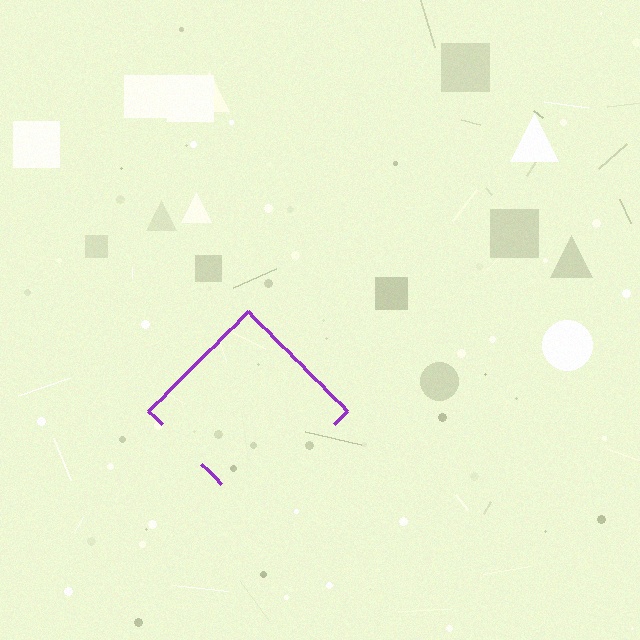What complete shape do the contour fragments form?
The contour fragments form a diamond.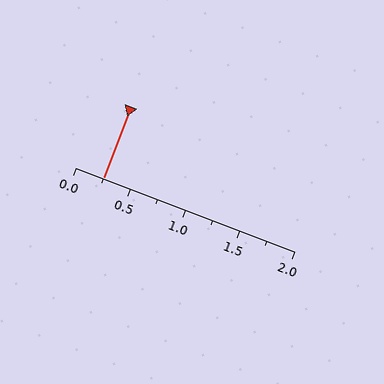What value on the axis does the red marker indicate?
The marker indicates approximately 0.25.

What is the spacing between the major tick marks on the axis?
The major ticks are spaced 0.5 apart.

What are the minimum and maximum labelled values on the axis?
The axis runs from 0.0 to 2.0.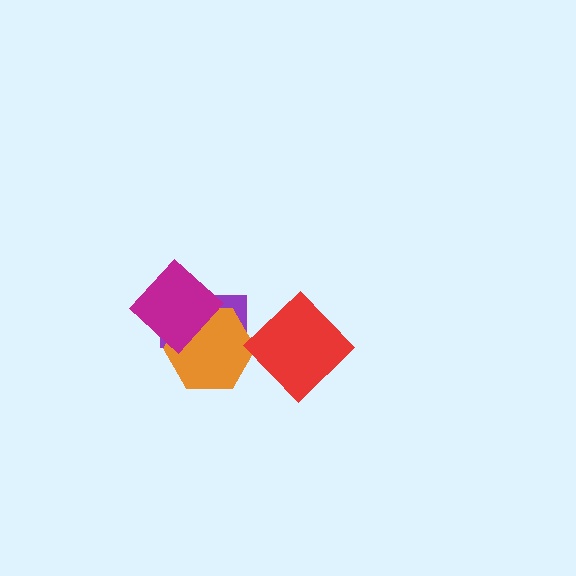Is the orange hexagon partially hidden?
Yes, it is partially covered by another shape.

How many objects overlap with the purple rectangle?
2 objects overlap with the purple rectangle.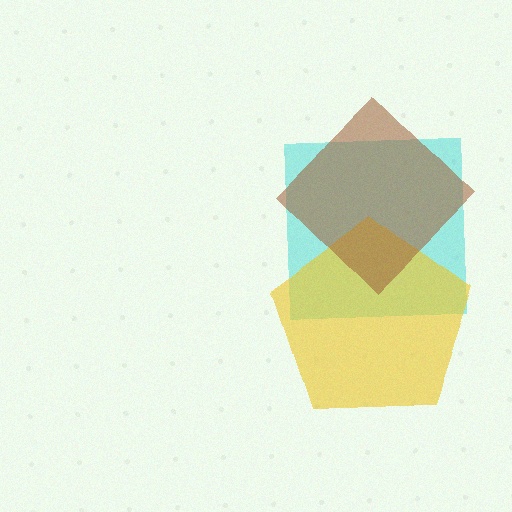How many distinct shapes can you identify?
There are 3 distinct shapes: a cyan square, a yellow pentagon, a brown diamond.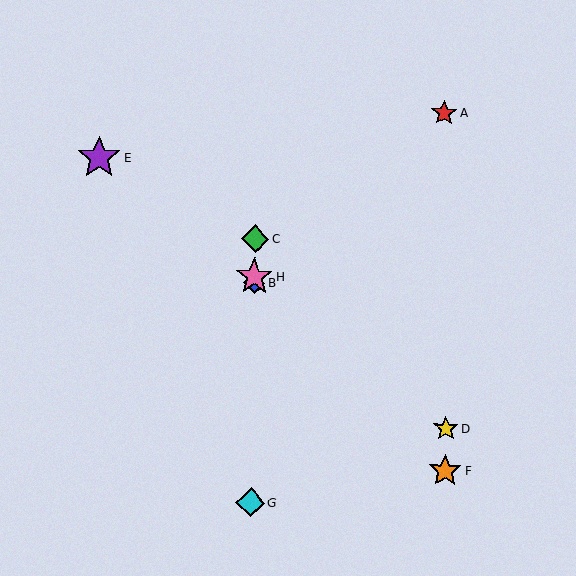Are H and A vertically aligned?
No, H is at x≈254 and A is at x≈444.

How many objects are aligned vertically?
4 objects (B, C, G, H) are aligned vertically.